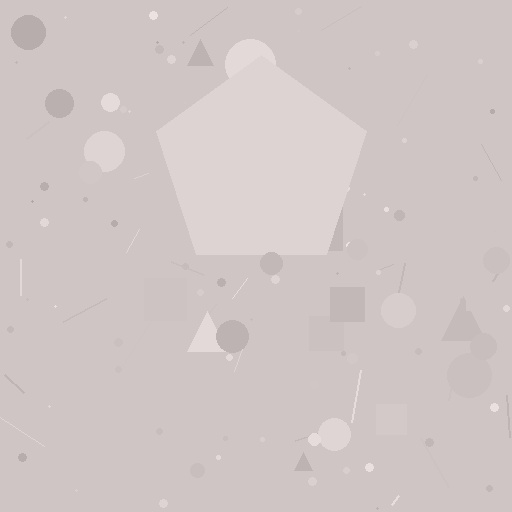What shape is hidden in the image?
A pentagon is hidden in the image.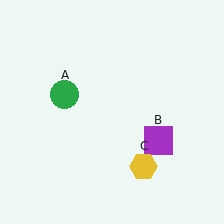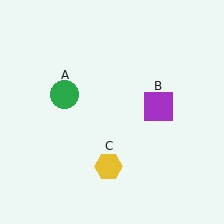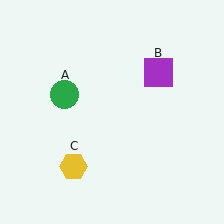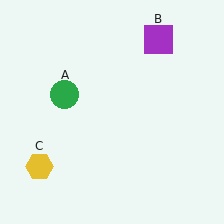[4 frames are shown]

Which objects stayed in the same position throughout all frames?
Green circle (object A) remained stationary.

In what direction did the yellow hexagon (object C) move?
The yellow hexagon (object C) moved left.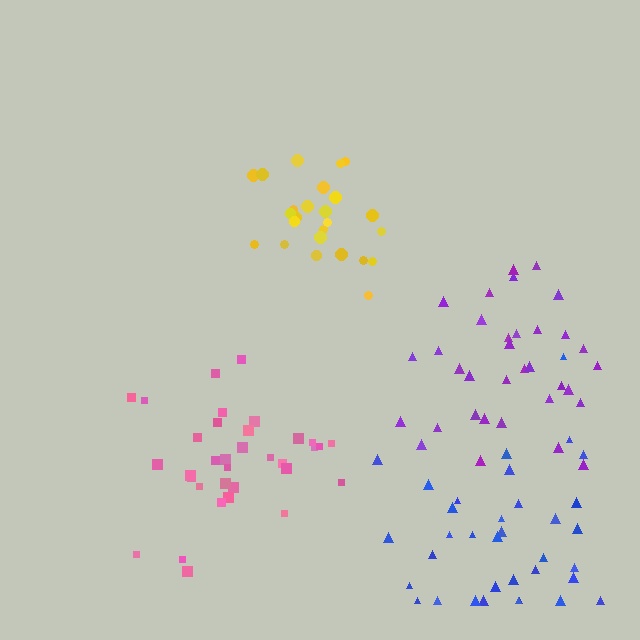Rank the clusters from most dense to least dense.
yellow, purple, pink, blue.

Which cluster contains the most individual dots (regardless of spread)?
Blue (35).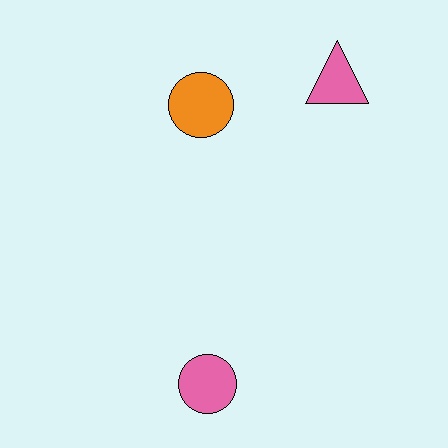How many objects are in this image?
There are 3 objects.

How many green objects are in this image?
There are no green objects.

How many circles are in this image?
There are 2 circles.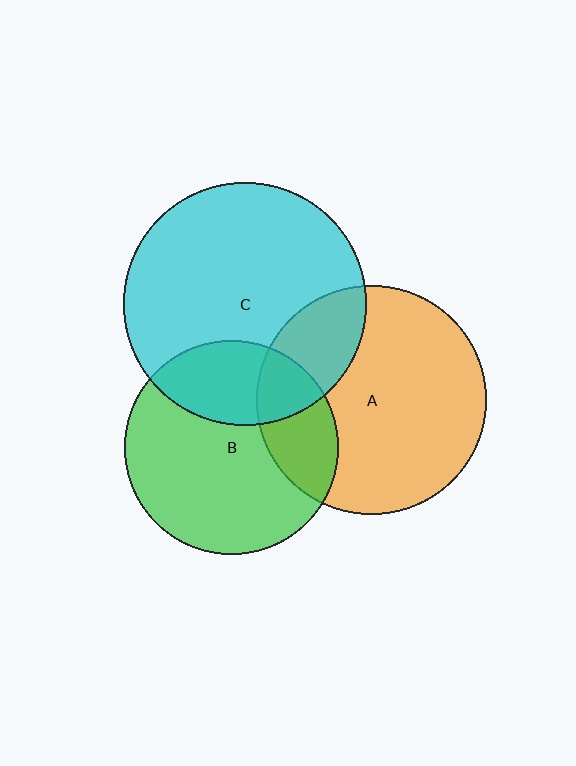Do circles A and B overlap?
Yes.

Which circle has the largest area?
Circle C (cyan).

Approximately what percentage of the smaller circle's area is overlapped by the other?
Approximately 25%.